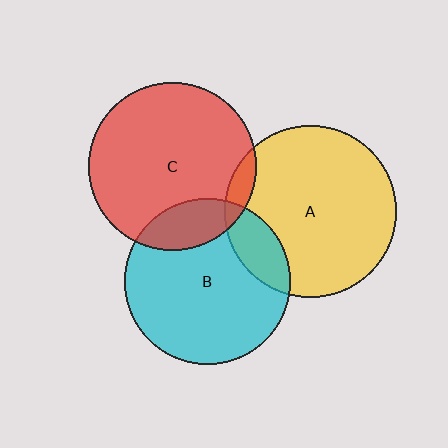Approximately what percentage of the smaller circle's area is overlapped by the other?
Approximately 5%.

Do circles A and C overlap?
Yes.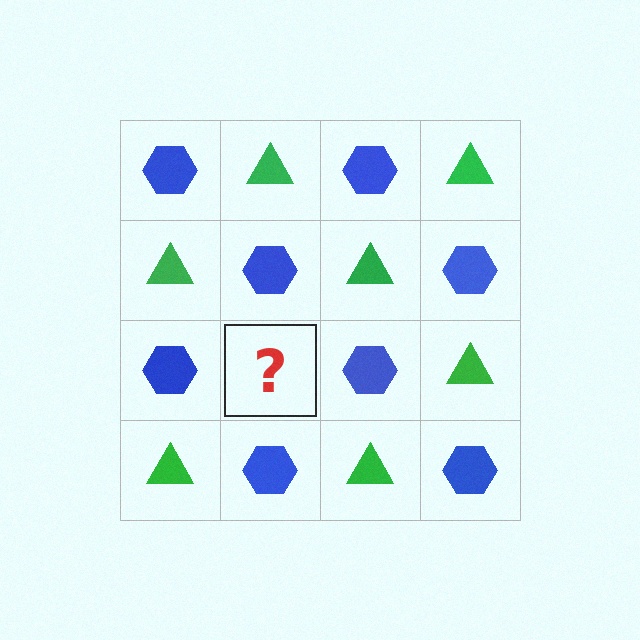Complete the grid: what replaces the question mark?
The question mark should be replaced with a green triangle.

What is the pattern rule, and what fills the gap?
The rule is that it alternates blue hexagon and green triangle in a checkerboard pattern. The gap should be filled with a green triangle.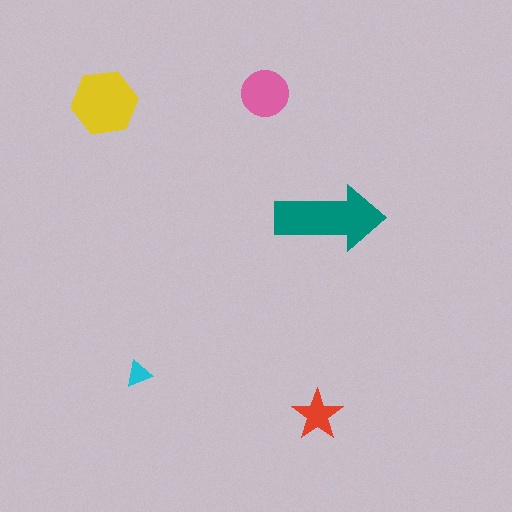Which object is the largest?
The teal arrow.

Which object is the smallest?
The cyan triangle.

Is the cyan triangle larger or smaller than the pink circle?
Smaller.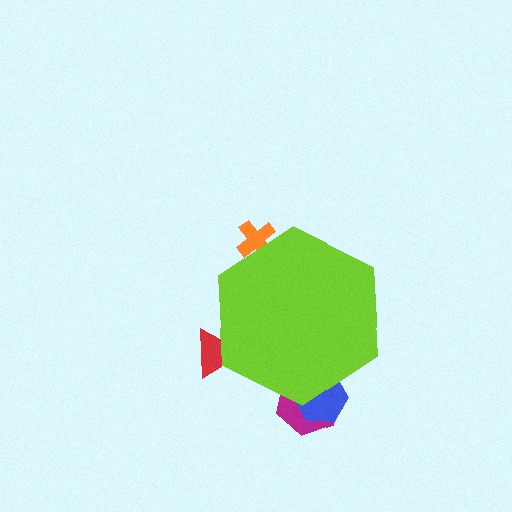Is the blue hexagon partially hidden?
Yes, the blue hexagon is partially hidden behind the lime hexagon.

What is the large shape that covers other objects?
A lime hexagon.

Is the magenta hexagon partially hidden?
Yes, the magenta hexagon is partially hidden behind the lime hexagon.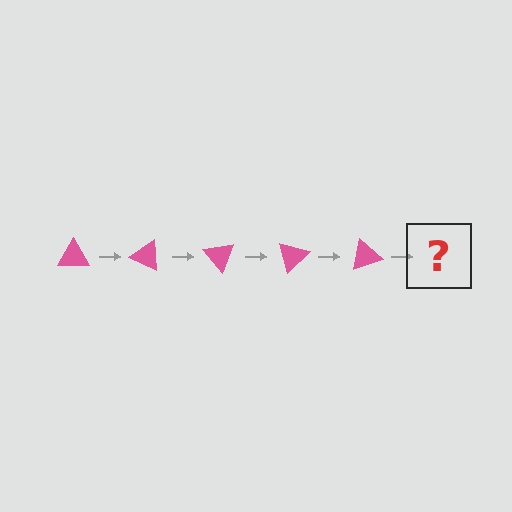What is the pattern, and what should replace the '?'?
The pattern is that the triangle rotates 25 degrees each step. The '?' should be a pink triangle rotated 125 degrees.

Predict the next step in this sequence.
The next step is a pink triangle rotated 125 degrees.